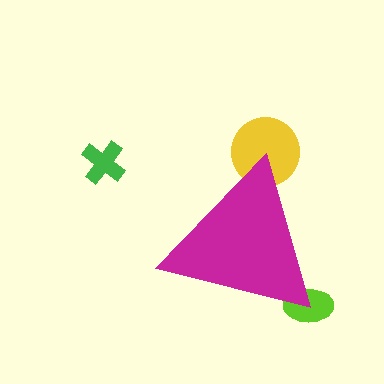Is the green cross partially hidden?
No, the green cross is fully visible.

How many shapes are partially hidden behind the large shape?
2 shapes are partially hidden.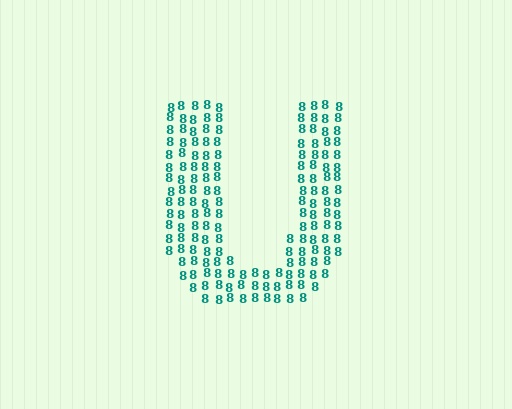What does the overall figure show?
The overall figure shows the letter U.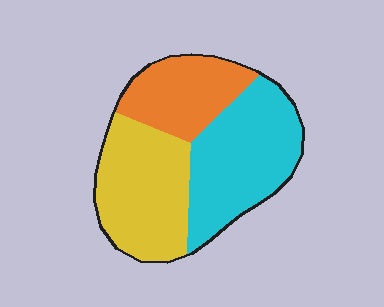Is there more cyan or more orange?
Cyan.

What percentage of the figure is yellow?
Yellow covers 36% of the figure.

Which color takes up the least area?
Orange, at roughly 25%.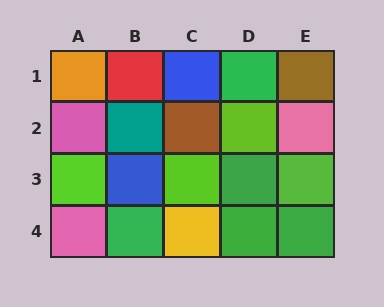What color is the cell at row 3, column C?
Lime.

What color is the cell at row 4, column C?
Yellow.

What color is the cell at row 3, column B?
Blue.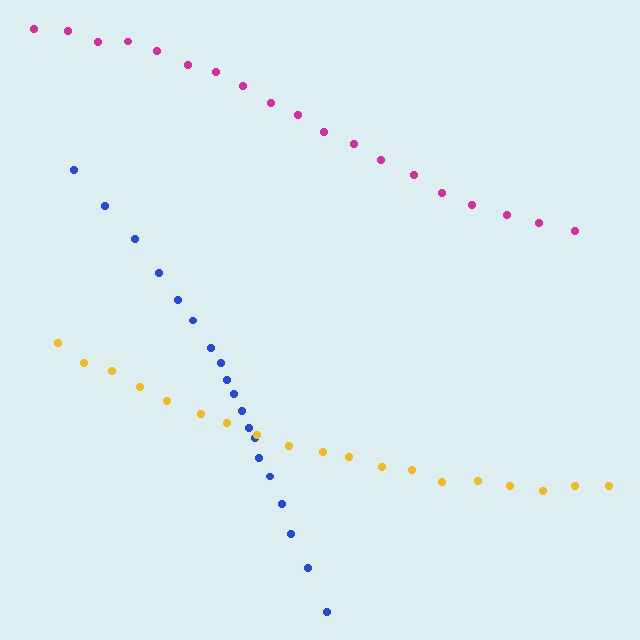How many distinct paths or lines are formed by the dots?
There are 3 distinct paths.